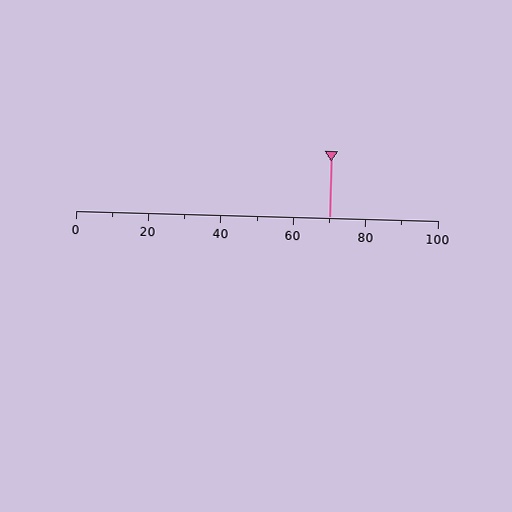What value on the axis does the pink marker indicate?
The marker indicates approximately 70.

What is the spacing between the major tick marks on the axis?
The major ticks are spaced 20 apart.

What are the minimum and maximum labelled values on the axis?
The axis runs from 0 to 100.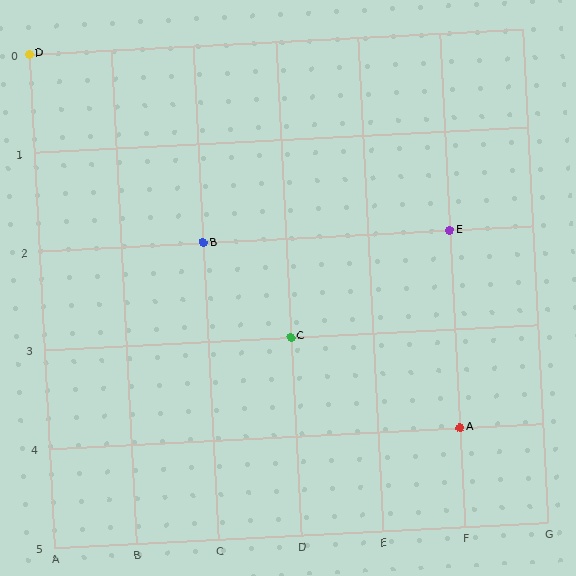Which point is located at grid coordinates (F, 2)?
Point E is at (F, 2).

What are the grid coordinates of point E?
Point E is at grid coordinates (F, 2).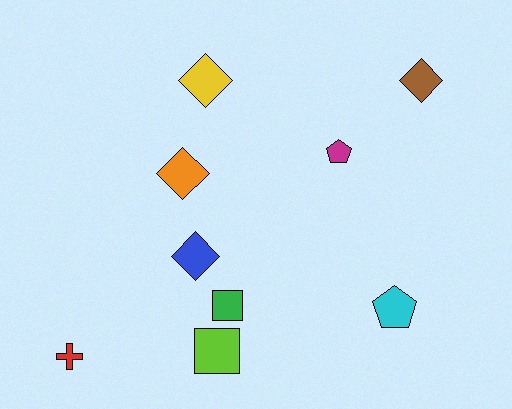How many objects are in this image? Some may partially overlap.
There are 9 objects.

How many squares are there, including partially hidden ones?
There are 2 squares.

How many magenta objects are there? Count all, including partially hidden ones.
There is 1 magenta object.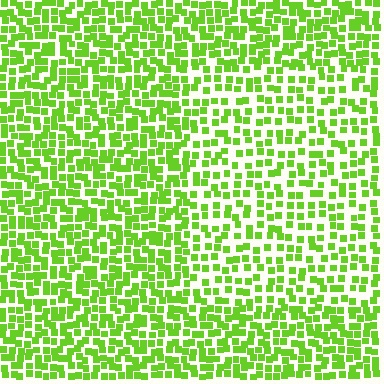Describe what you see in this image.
The image contains small lime elements arranged at two different densities. A rectangle-shaped region is visible where the elements are less densely packed than the surrounding area.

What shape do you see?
I see a rectangle.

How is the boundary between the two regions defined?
The boundary is defined by a change in element density (approximately 1.6x ratio). All elements are the same color, size, and shape.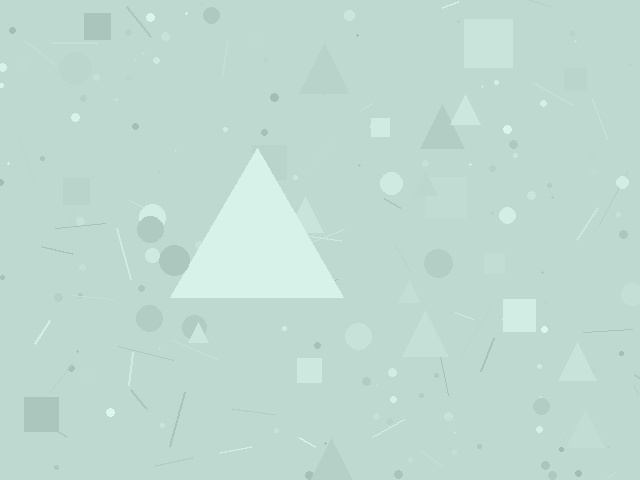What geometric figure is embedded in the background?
A triangle is embedded in the background.